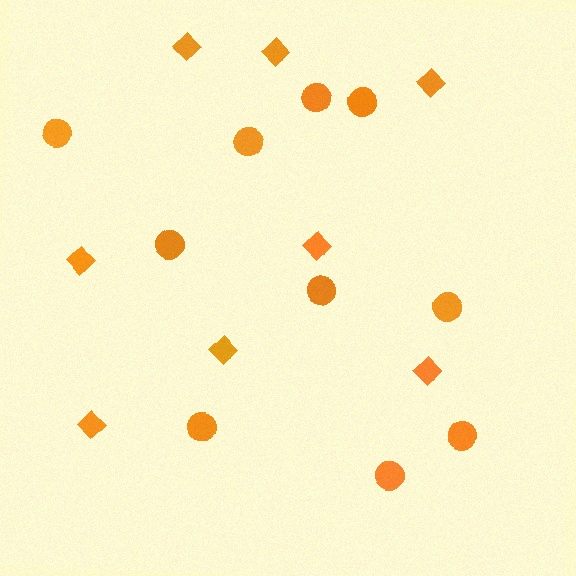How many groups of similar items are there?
There are 2 groups: one group of diamonds (8) and one group of circles (10).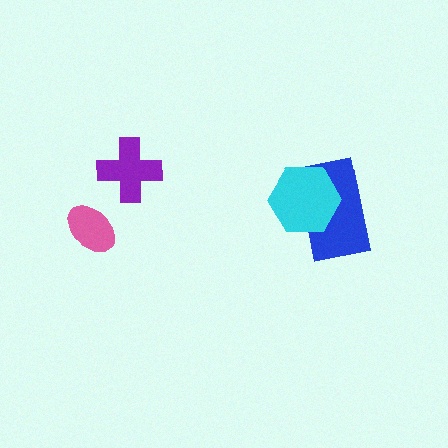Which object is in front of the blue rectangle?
The cyan hexagon is in front of the blue rectangle.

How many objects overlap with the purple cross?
0 objects overlap with the purple cross.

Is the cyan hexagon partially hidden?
No, no other shape covers it.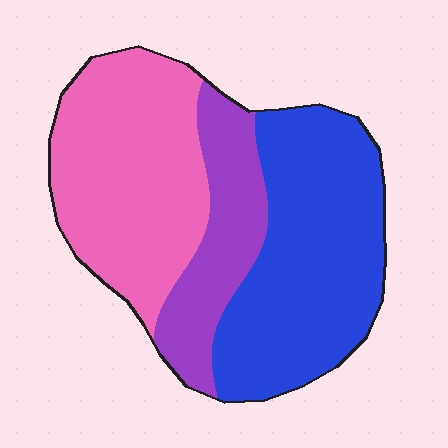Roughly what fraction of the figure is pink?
Pink takes up about three eighths (3/8) of the figure.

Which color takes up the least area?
Purple, at roughly 20%.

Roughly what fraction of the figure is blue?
Blue takes up about two fifths (2/5) of the figure.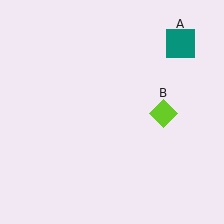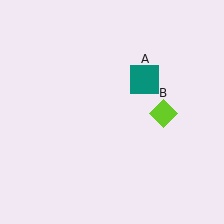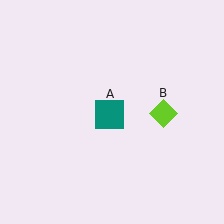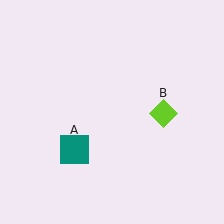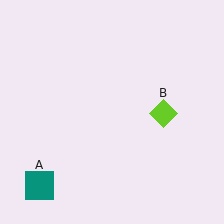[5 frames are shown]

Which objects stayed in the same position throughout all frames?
Lime diamond (object B) remained stationary.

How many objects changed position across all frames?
1 object changed position: teal square (object A).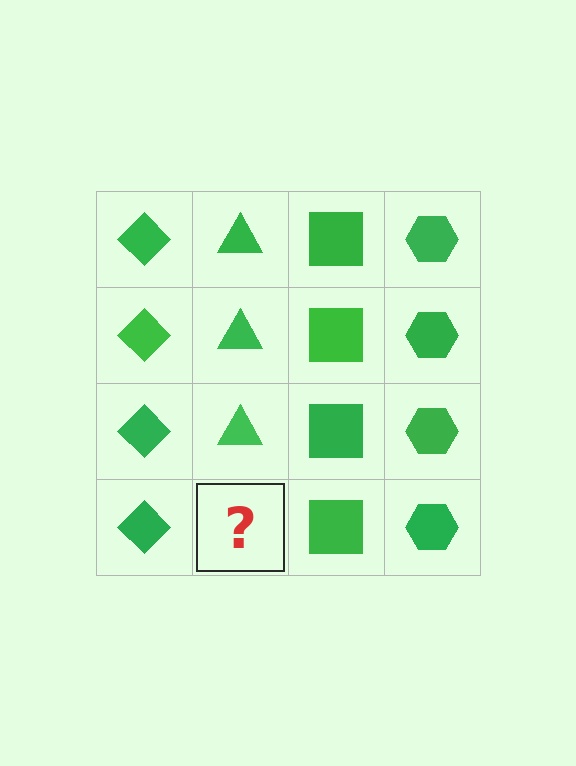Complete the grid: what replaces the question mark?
The question mark should be replaced with a green triangle.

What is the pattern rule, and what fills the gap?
The rule is that each column has a consistent shape. The gap should be filled with a green triangle.